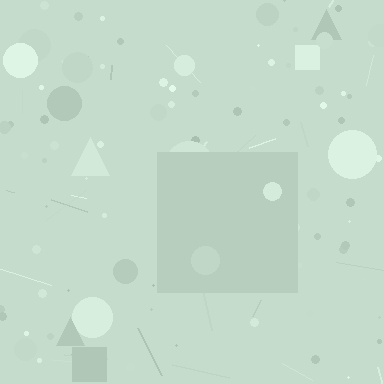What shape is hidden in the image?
A square is hidden in the image.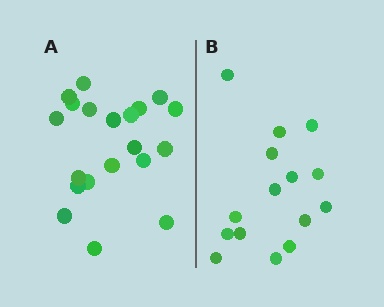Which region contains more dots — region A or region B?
Region A (the left region) has more dots.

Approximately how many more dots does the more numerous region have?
Region A has about 5 more dots than region B.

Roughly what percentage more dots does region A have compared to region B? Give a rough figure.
About 35% more.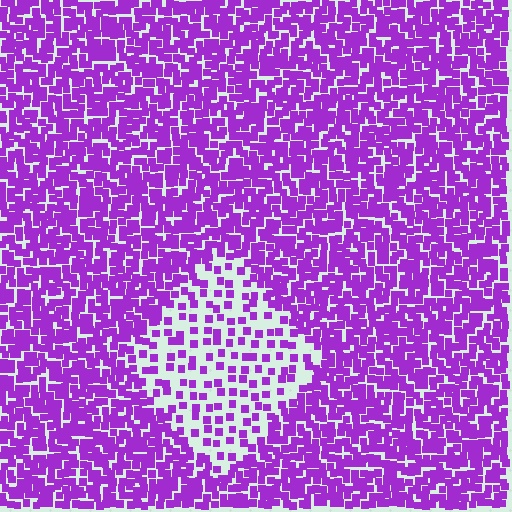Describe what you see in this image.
The image contains small purple elements arranged at two different densities. A diamond-shaped region is visible where the elements are less densely packed than the surrounding area.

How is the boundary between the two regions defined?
The boundary is defined by a change in element density (approximately 2.6x ratio). All elements are the same color, size, and shape.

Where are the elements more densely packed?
The elements are more densely packed outside the diamond boundary.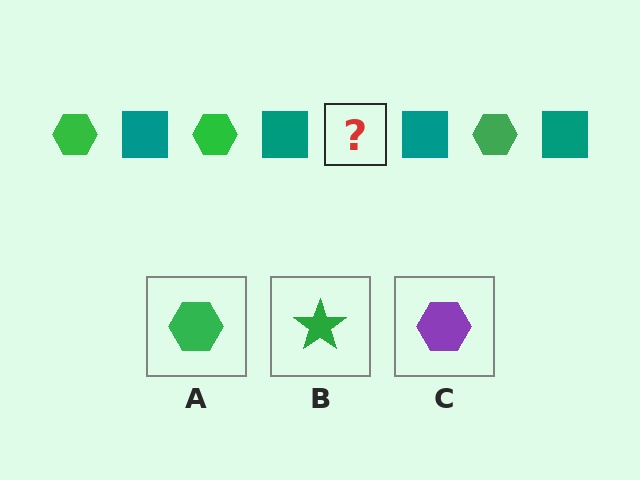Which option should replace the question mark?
Option A.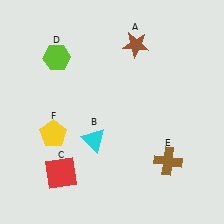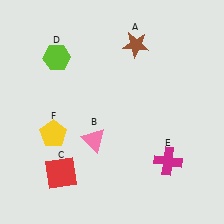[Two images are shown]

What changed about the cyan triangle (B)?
In Image 1, B is cyan. In Image 2, it changed to pink.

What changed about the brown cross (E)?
In Image 1, E is brown. In Image 2, it changed to magenta.